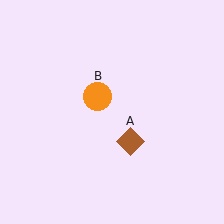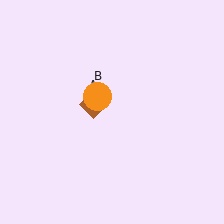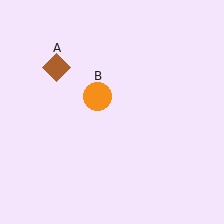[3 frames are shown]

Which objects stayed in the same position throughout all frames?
Orange circle (object B) remained stationary.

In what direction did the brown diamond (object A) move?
The brown diamond (object A) moved up and to the left.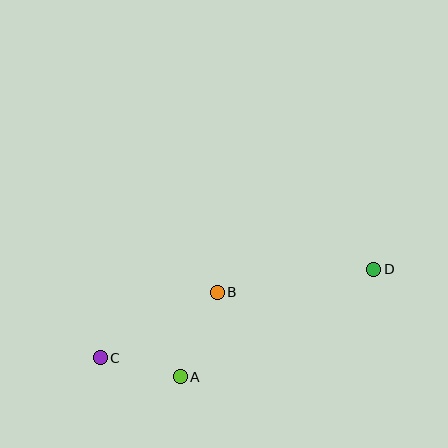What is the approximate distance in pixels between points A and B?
The distance between A and B is approximately 92 pixels.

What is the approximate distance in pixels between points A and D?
The distance between A and D is approximately 221 pixels.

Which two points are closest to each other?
Points A and C are closest to each other.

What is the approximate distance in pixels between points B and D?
The distance between B and D is approximately 158 pixels.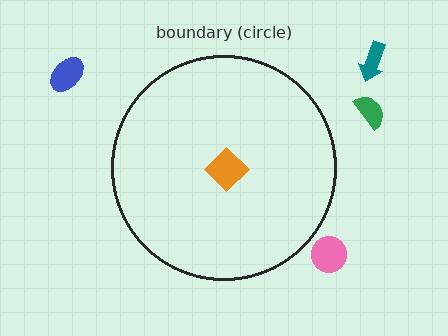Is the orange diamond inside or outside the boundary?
Inside.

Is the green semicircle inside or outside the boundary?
Outside.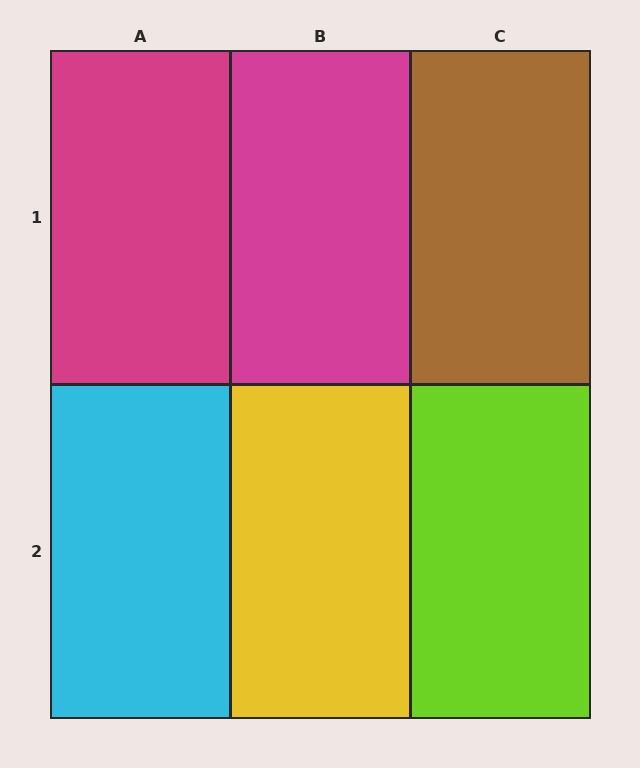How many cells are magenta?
2 cells are magenta.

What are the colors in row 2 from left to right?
Cyan, yellow, lime.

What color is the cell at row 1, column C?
Brown.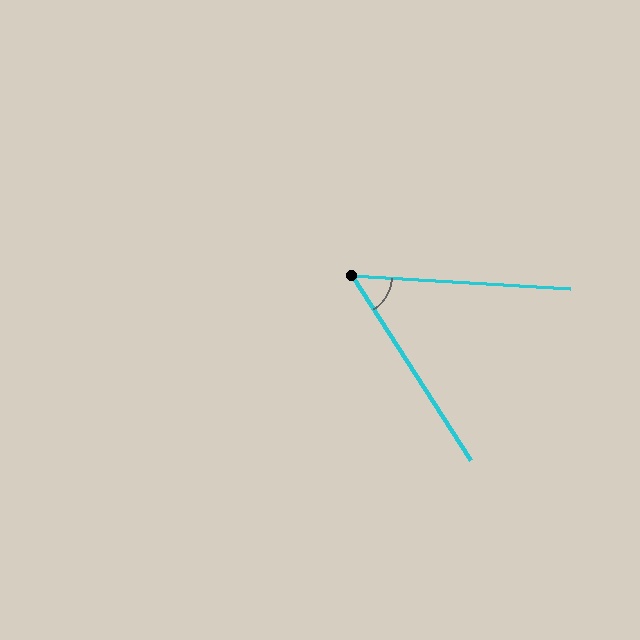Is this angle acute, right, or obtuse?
It is acute.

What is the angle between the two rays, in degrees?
Approximately 54 degrees.